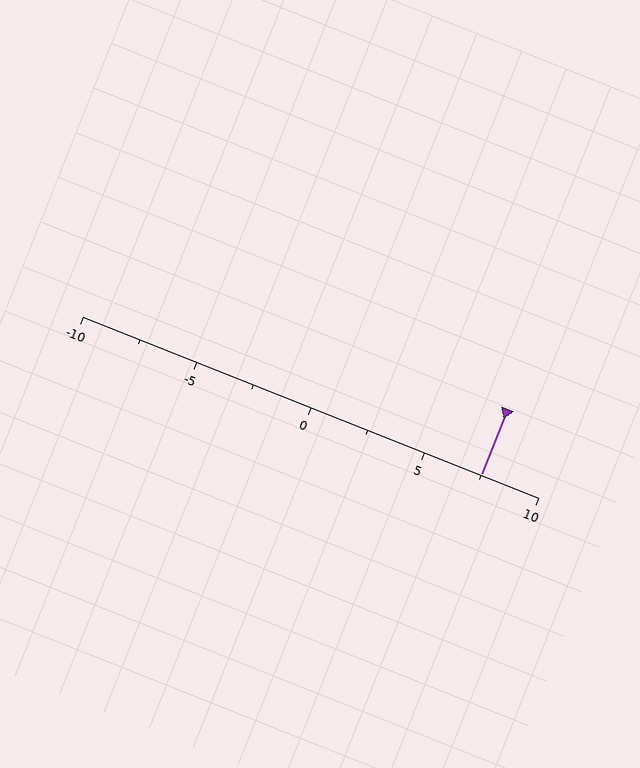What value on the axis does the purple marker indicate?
The marker indicates approximately 7.5.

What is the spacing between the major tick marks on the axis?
The major ticks are spaced 5 apart.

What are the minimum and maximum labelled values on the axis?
The axis runs from -10 to 10.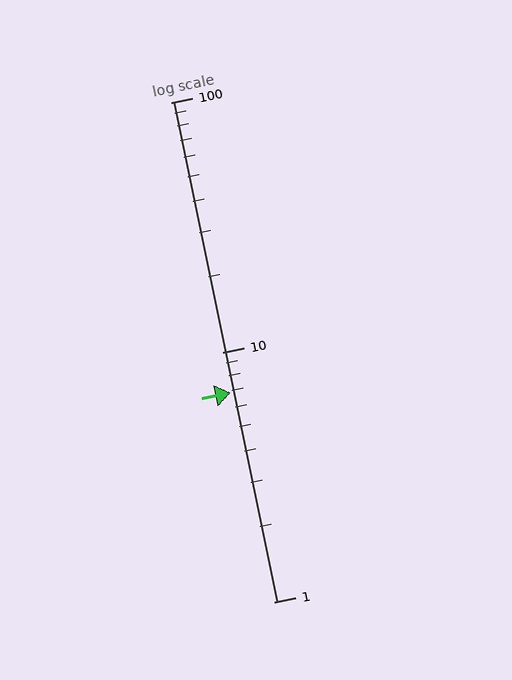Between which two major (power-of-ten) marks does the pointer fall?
The pointer is between 1 and 10.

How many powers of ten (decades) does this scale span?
The scale spans 2 decades, from 1 to 100.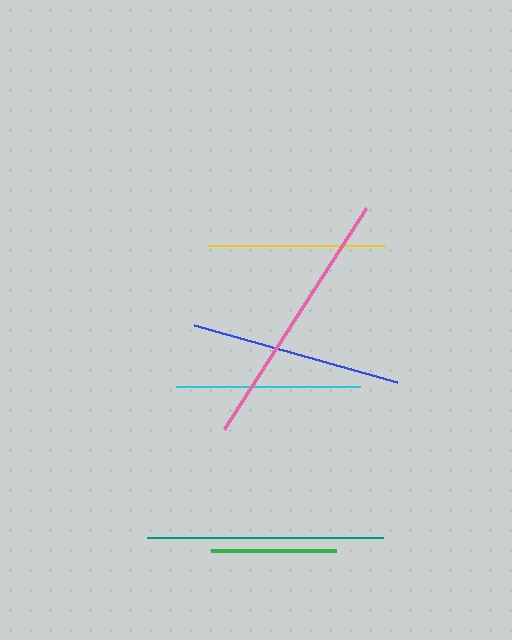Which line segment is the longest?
The pink line is the longest at approximately 262 pixels.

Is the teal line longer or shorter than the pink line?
The pink line is longer than the teal line.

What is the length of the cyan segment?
The cyan segment is approximately 185 pixels long.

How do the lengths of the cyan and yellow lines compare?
The cyan and yellow lines are approximately the same length.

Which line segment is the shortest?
The green line is the shortest at approximately 125 pixels.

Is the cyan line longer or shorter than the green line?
The cyan line is longer than the green line.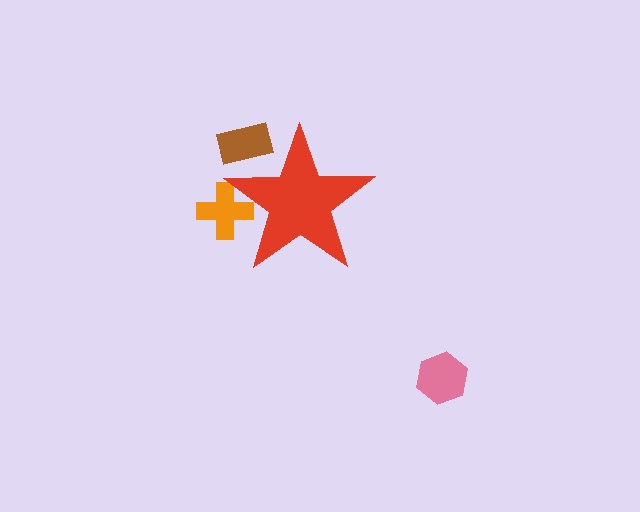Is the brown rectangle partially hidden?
Yes, the brown rectangle is partially hidden behind the red star.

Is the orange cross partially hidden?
Yes, the orange cross is partially hidden behind the red star.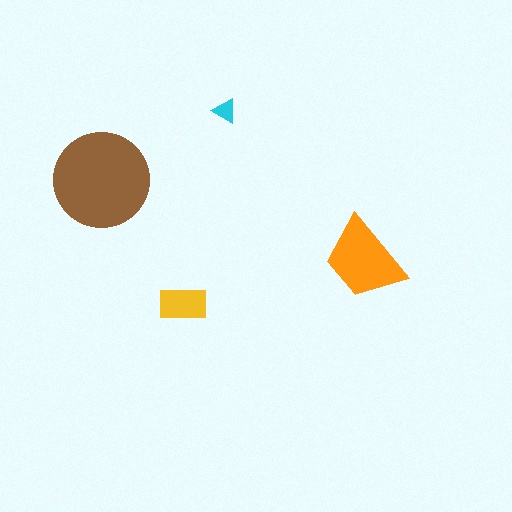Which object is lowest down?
The yellow rectangle is bottommost.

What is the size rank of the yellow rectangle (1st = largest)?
3rd.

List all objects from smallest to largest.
The cyan triangle, the yellow rectangle, the orange trapezoid, the brown circle.